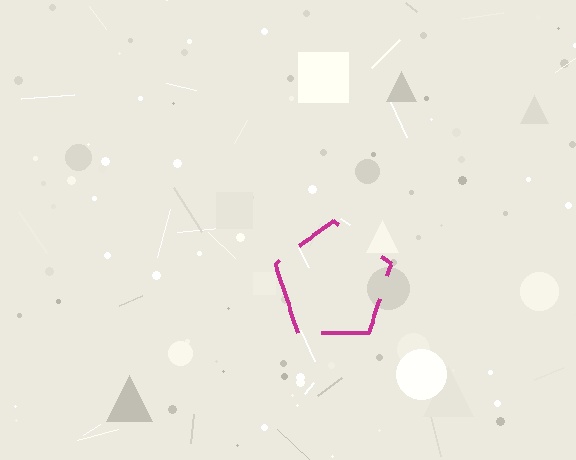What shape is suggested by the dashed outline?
The dashed outline suggests a pentagon.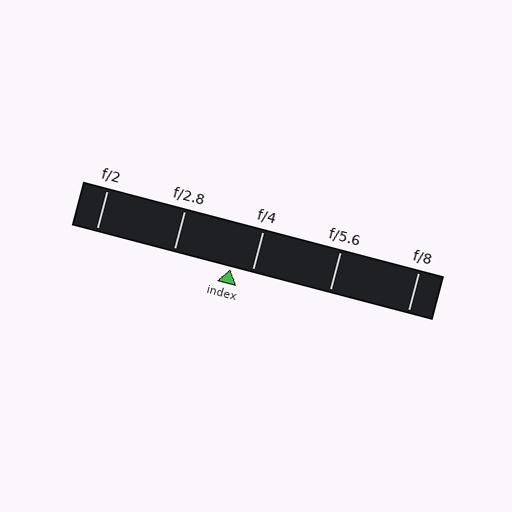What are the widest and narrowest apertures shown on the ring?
The widest aperture shown is f/2 and the narrowest is f/8.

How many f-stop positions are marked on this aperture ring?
There are 5 f-stop positions marked.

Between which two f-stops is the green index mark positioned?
The index mark is between f/2.8 and f/4.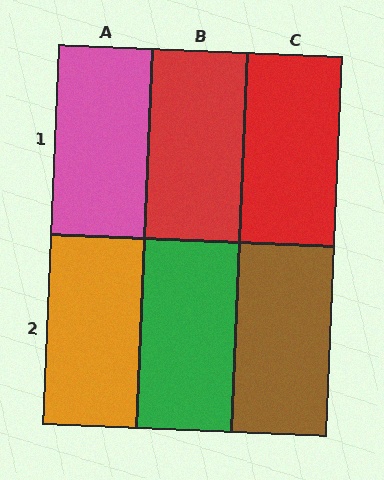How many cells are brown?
1 cell is brown.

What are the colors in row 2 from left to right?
Orange, green, brown.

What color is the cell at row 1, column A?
Pink.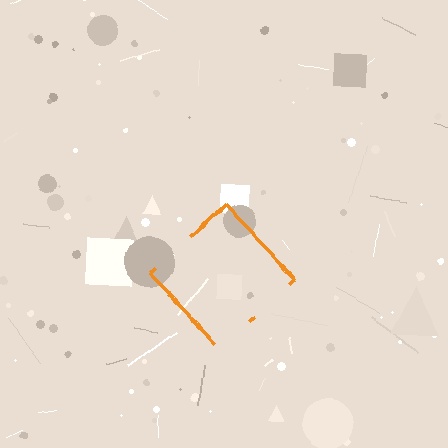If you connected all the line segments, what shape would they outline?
They would outline a diamond.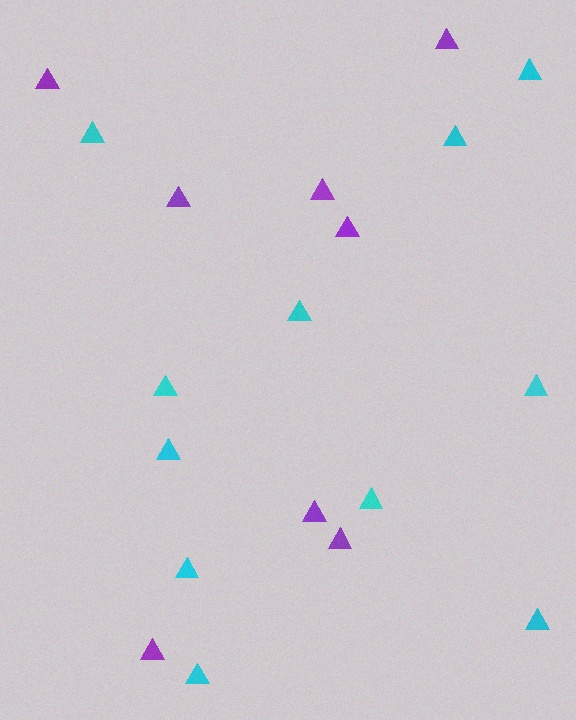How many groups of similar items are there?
There are 2 groups: one group of cyan triangles (11) and one group of purple triangles (8).